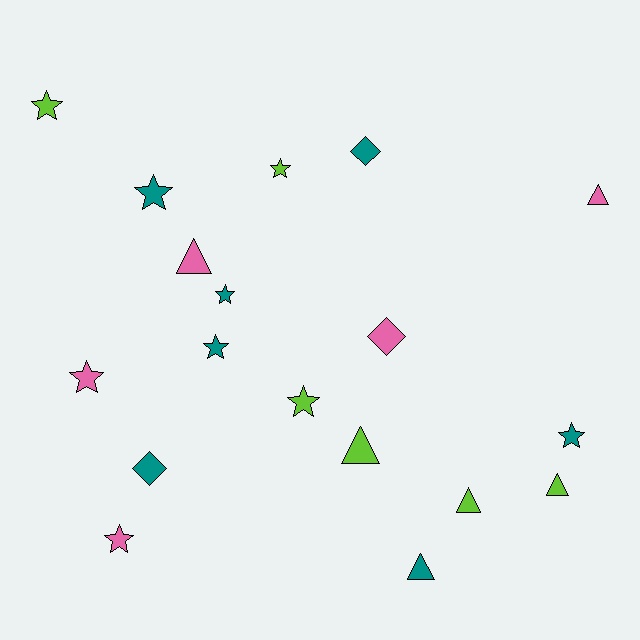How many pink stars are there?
There are 2 pink stars.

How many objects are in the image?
There are 18 objects.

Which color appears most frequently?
Teal, with 7 objects.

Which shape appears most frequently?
Star, with 9 objects.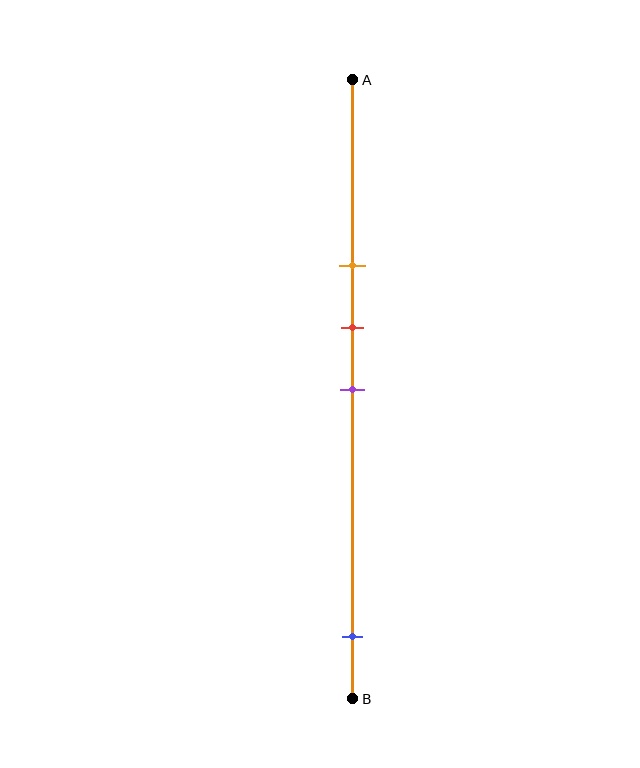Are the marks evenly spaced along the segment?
No, the marks are not evenly spaced.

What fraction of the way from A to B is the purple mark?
The purple mark is approximately 50% (0.5) of the way from A to B.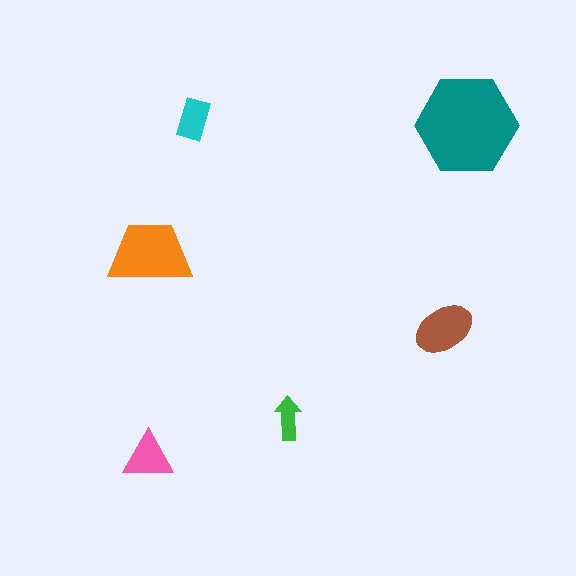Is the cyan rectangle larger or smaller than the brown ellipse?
Smaller.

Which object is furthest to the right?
The teal hexagon is rightmost.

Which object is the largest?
The teal hexagon.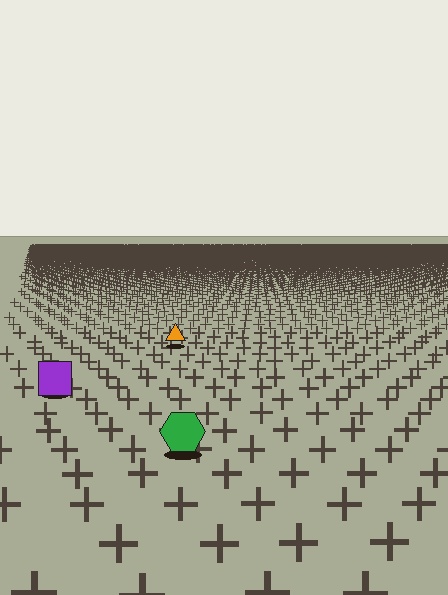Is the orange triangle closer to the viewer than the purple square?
No. The purple square is closer — you can tell from the texture gradient: the ground texture is coarser near it.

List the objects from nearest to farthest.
From nearest to farthest: the green hexagon, the purple square, the orange triangle.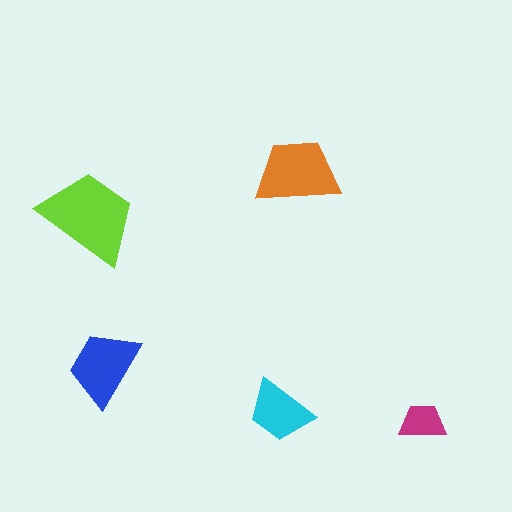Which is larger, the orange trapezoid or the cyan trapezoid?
The orange one.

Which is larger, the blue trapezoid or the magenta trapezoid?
The blue one.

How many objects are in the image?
There are 5 objects in the image.